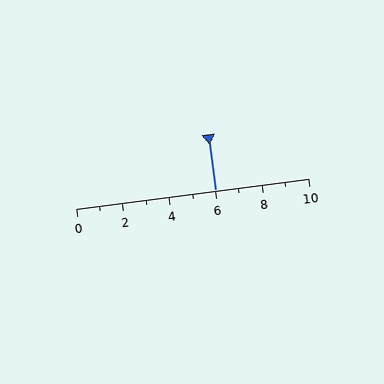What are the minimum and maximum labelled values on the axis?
The axis runs from 0 to 10.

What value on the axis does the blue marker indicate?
The marker indicates approximately 6.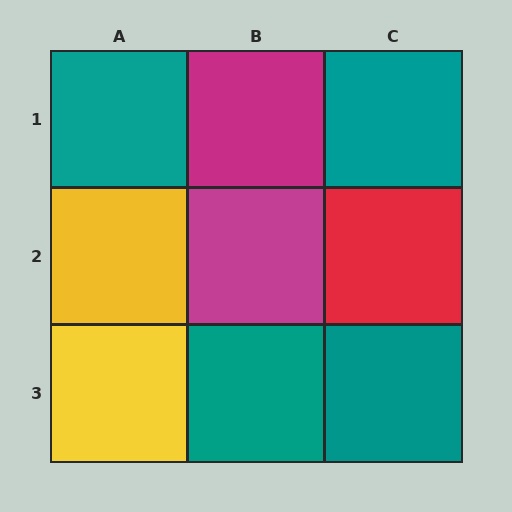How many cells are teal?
4 cells are teal.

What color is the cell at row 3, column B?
Teal.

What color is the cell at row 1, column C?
Teal.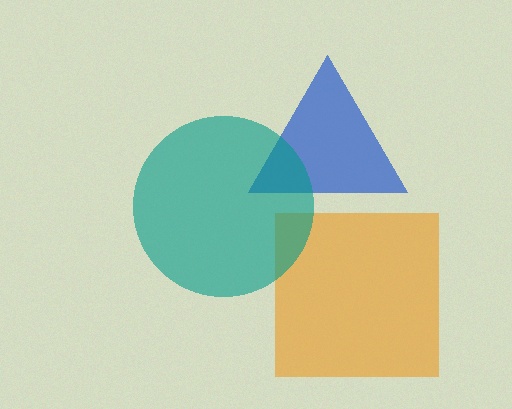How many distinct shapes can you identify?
There are 3 distinct shapes: a blue triangle, an orange square, a teal circle.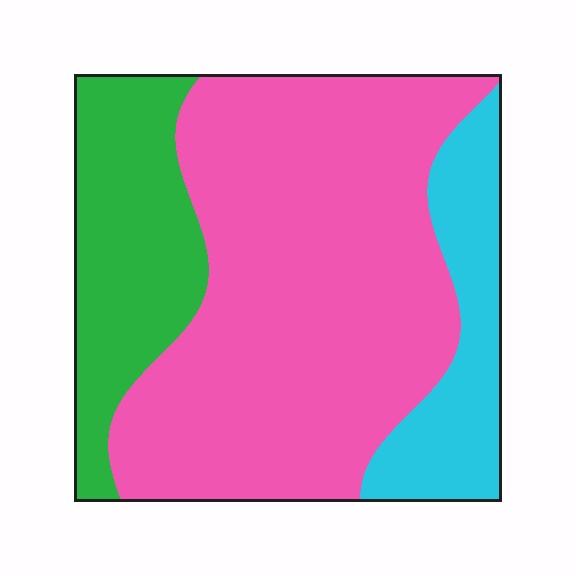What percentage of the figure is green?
Green covers 22% of the figure.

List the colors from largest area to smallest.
From largest to smallest: pink, green, cyan.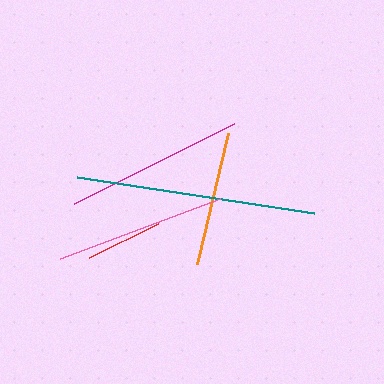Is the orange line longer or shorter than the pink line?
The pink line is longer than the orange line.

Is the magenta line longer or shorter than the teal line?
The teal line is longer than the magenta line.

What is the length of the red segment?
The red segment is approximately 78 pixels long.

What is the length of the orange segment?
The orange segment is approximately 135 pixels long.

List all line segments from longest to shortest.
From longest to shortest: teal, magenta, pink, orange, red.